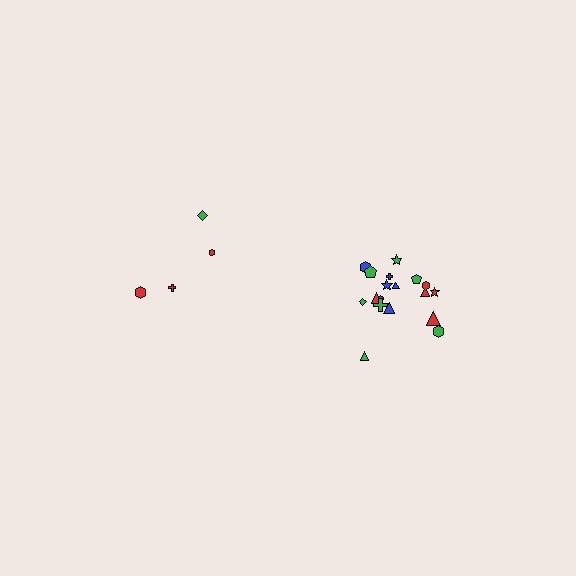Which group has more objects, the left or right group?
The right group.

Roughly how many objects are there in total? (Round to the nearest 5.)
Roughly 20 objects in total.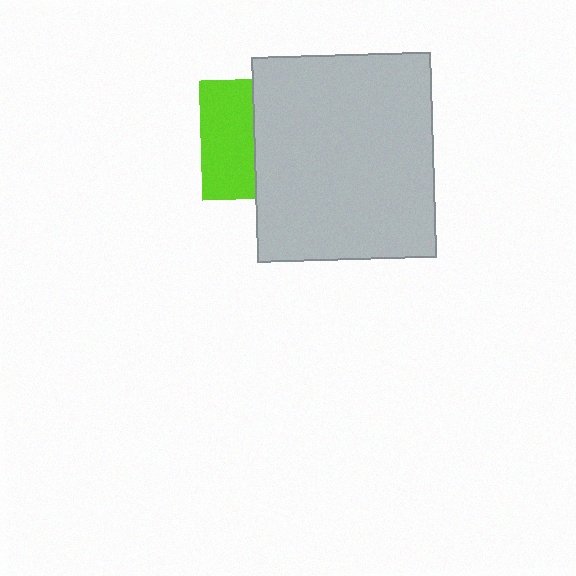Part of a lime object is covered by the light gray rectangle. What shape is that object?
It is a square.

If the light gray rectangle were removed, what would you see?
You would see the complete lime square.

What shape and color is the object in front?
The object in front is a light gray rectangle.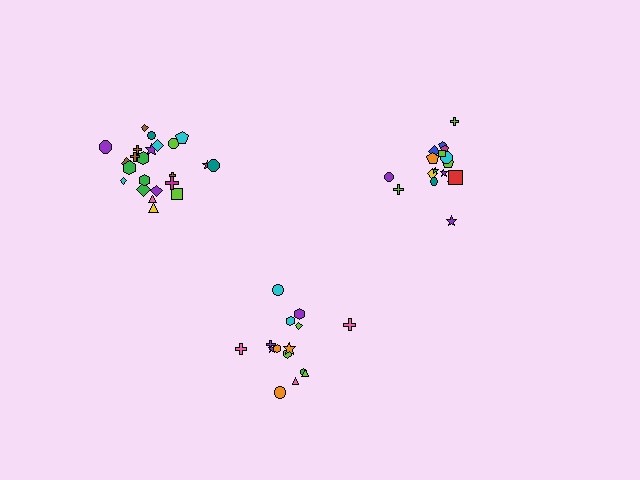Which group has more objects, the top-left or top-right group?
The top-left group.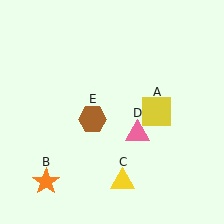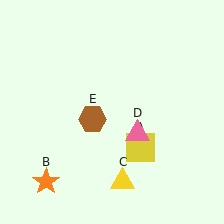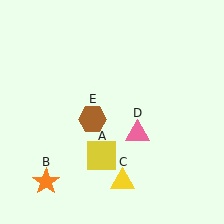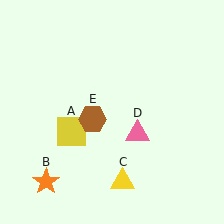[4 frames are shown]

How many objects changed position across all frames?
1 object changed position: yellow square (object A).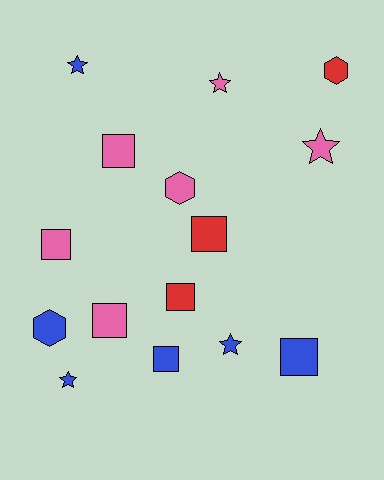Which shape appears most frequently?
Square, with 7 objects.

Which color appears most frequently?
Pink, with 6 objects.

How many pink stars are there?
There are 2 pink stars.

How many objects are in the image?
There are 15 objects.